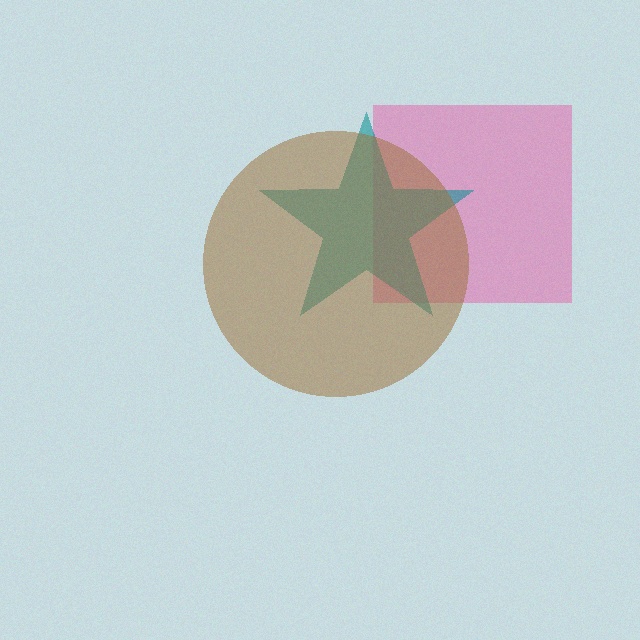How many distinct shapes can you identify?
There are 3 distinct shapes: a pink square, a teal star, a brown circle.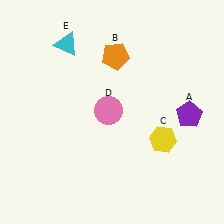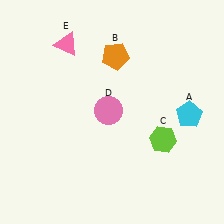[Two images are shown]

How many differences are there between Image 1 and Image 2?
There are 3 differences between the two images.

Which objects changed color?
A changed from purple to cyan. C changed from yellow to lime. E changed from cyan to pink.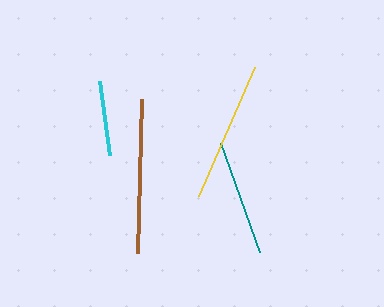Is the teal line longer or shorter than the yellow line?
The yellow line is longer than the teal line.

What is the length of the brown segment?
The brown segment is approximately 155 pixels long.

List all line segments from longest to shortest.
From longest to shortest: brown, yellow, teal, cyan.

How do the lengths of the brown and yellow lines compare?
The brown and yellow lines are approximately the same length.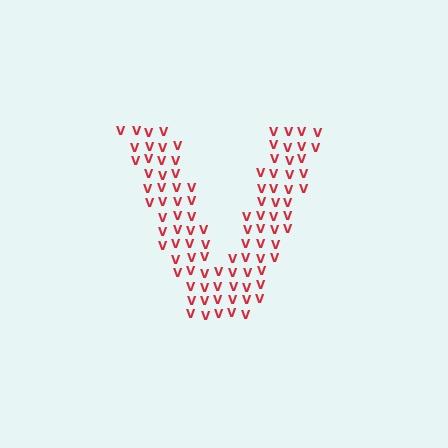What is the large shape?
The large shape is the letter V.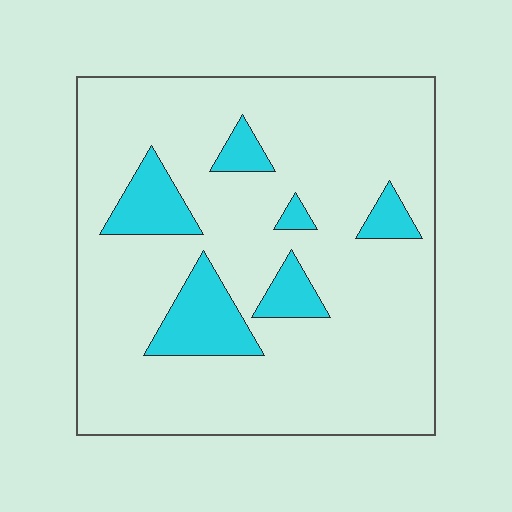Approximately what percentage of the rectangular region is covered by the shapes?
Approximately 15%.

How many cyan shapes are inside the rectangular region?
6.